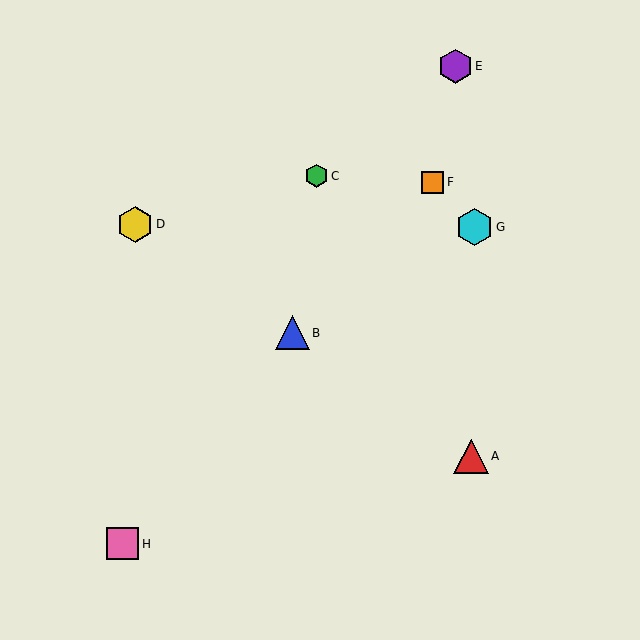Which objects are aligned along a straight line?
Objects A, B, D are aligned along a straight line.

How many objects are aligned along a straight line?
3 objects (A, B, D) are aligned along a straight line.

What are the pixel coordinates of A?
Object A is at (471, 456).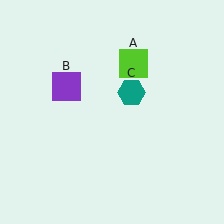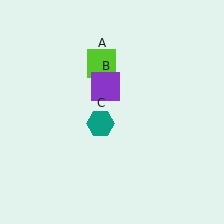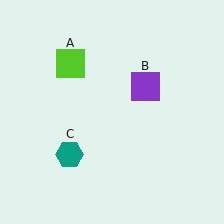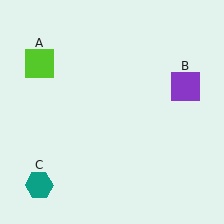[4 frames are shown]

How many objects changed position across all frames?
3 objects changed position: lime square (object A), purple square (object B), teal hexagon (object C).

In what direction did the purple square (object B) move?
The purple square (object B) moved right.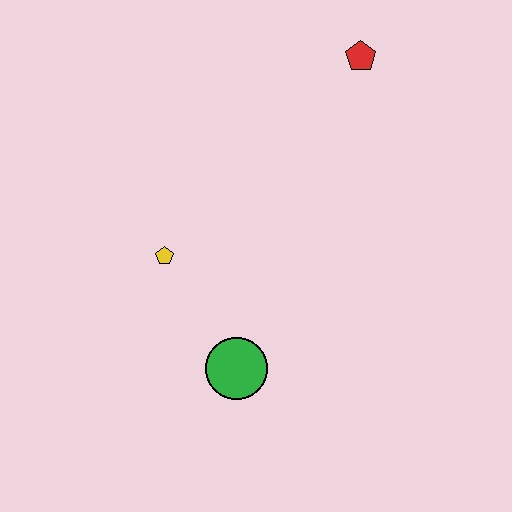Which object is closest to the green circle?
The yellow pentagon is closest to the green circle.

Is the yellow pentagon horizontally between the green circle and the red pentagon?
No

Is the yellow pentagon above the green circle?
Yes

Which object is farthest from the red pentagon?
The green circle is farthest from the red pentagon.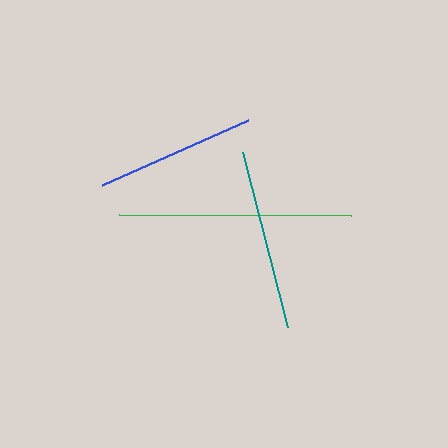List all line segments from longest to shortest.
From longest to shortest: green, teal, blue.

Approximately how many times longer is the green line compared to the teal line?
The green line is approximately 1.3 times the length of the teal line.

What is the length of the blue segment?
The blue segment is approximately 159 pixels long.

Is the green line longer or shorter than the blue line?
The green line is longer than the blue line.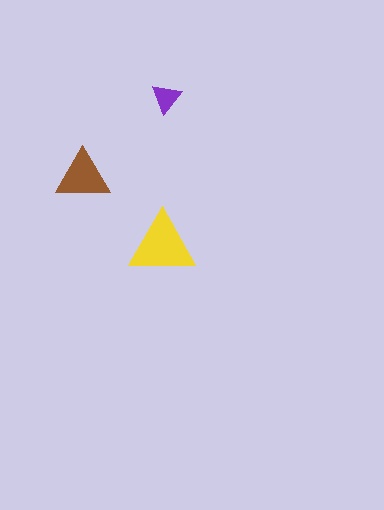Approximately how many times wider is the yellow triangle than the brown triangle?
About 1.5 times wider.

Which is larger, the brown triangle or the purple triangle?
The brown one.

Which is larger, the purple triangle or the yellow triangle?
The yellow one.